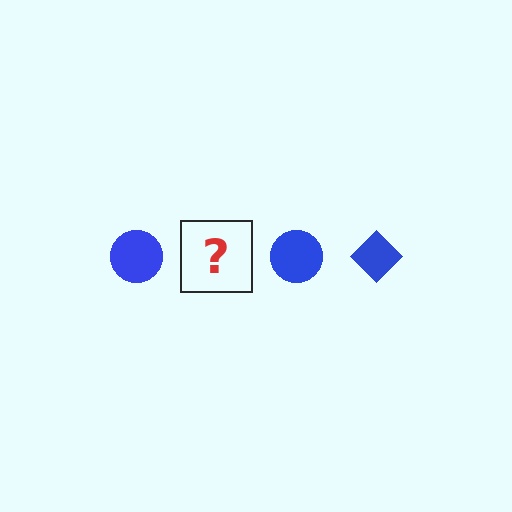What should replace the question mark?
The question mark should be replaced with a blue diamond.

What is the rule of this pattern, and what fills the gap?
The rule is that the pattern cycles through circle, diamond shapes in blue. The gap should be filled with a blue diamond.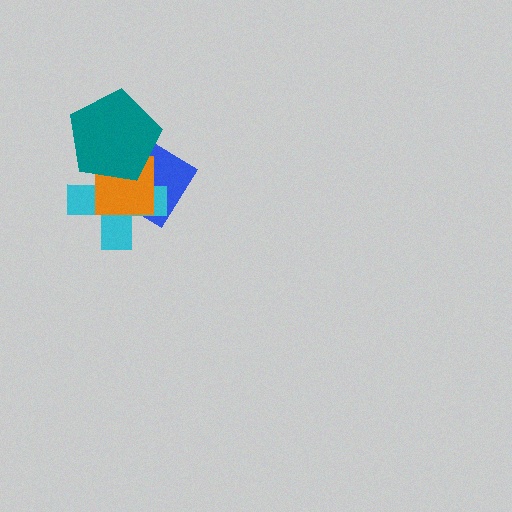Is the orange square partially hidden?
Yes, it is partially covered by another shape.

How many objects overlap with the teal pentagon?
3 objects overlap with the teal pentagon.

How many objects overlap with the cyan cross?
3 objects overlap with the cyan cross.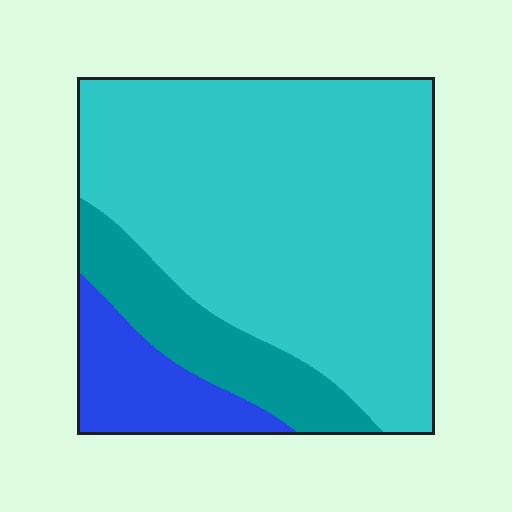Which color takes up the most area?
Cyan, at roughly 70%.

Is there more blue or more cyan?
Cyan.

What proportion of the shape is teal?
Teal takes up less than a sixth of the shape.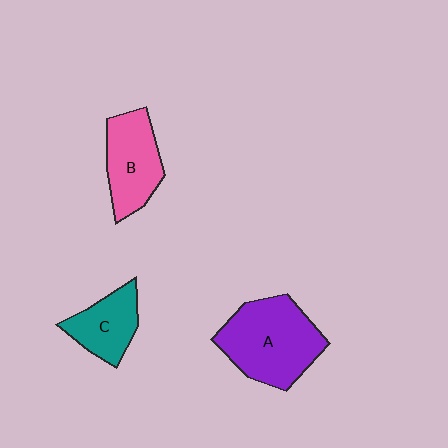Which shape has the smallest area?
Shape C (teal).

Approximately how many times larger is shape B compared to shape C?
Approximately 1.3 times.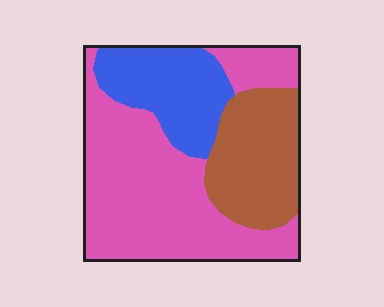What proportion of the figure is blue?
Blue takes up about one fifth (1/5) of the figure.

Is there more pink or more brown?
Pink.